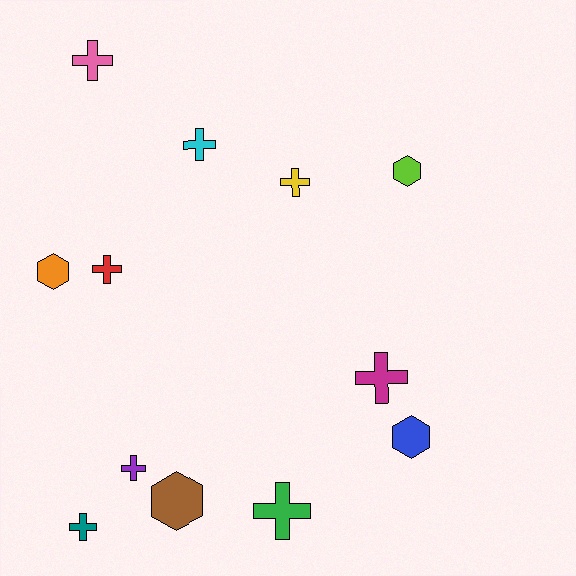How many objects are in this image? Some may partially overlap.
There are 12 objects.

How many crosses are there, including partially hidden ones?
There are 8 crosses.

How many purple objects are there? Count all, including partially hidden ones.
There is 1 purple object.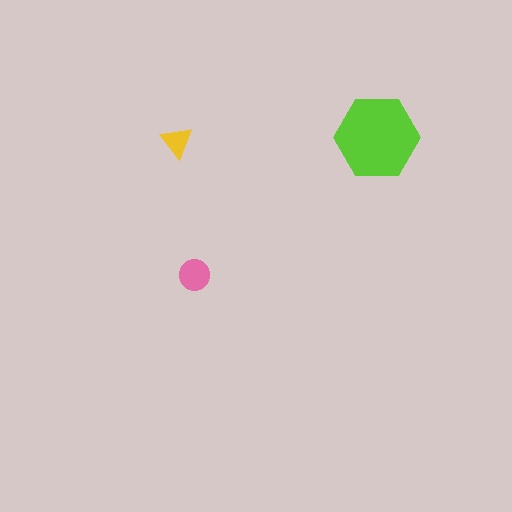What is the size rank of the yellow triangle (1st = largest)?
3rd.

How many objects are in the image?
There are 3 objects in the image.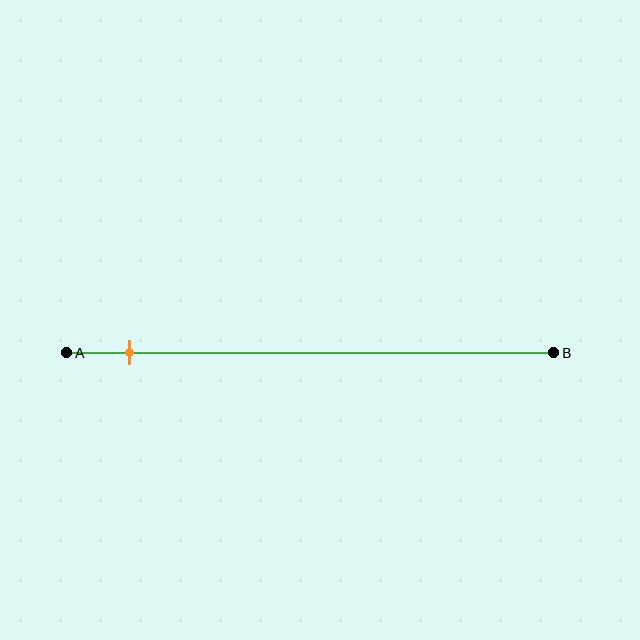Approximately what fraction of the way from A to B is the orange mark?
The orange mark is approximately 15% of the way from A to B.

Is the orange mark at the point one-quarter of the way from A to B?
No, the mark is at about 15% from A, not at the 25% one-quarter point.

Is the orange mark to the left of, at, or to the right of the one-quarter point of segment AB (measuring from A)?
The orange mark is to the left of the one-quarter point of segment AB.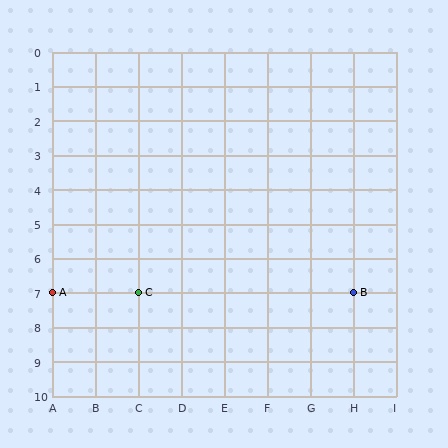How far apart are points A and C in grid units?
Points A and C are 2 columns apart.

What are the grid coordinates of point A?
Point A is at grid coordinates (A, 7).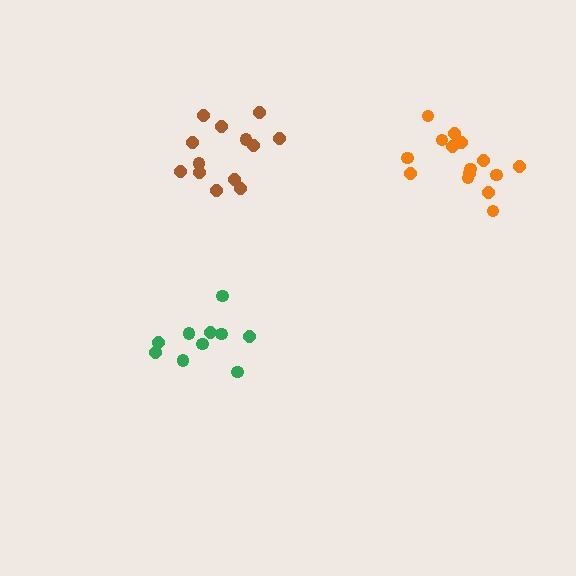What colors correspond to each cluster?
The clusters are colored: brown, green, orange.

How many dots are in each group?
Group 1: 13 dots, Group 2: 10 dots, Group 3: 15 dots (38 total).